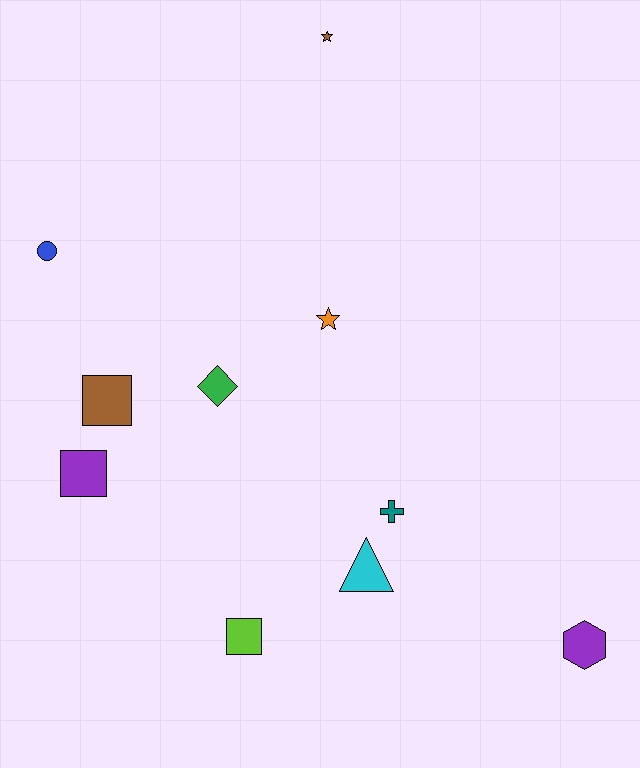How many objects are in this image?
There are 10 objects.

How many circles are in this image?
There is 1 circle.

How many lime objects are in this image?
There is 1 lime object.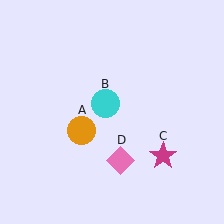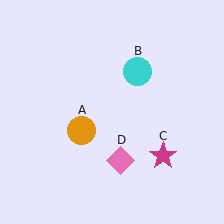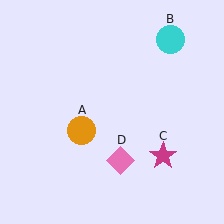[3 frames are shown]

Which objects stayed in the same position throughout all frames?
Orange circle (object A) and magenta star (object C) and pink diamond (object D) remained stationary.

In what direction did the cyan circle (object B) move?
The cyan circle (object B) moved up and to the right.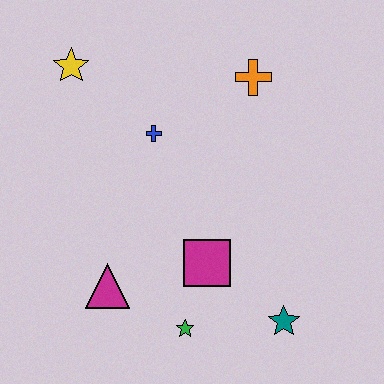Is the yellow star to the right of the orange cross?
No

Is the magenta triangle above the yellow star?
No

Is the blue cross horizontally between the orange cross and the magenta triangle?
Yes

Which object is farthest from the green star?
The yellow star is farthest from the green star.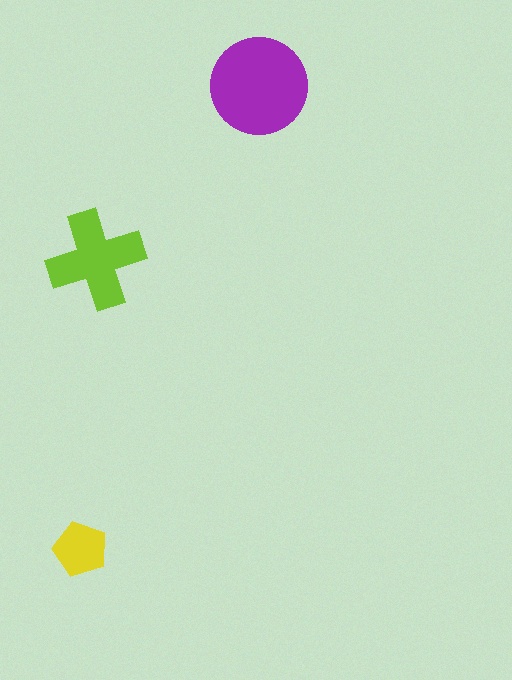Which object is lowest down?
The yellow pentagon is bottommost.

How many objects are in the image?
There are 3 objects in the image.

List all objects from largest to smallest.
The purple circle, the lime cross, the yellow pentagon.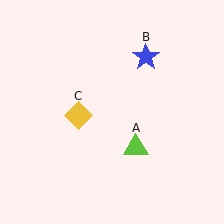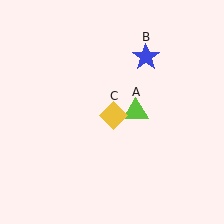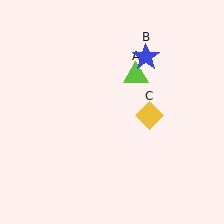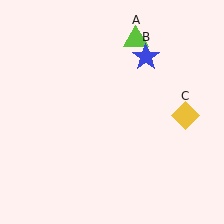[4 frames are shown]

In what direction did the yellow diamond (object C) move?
The yellow diamond (object C) moved right.